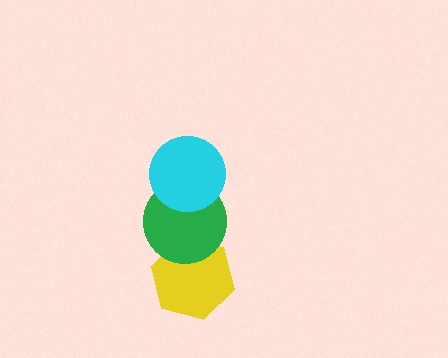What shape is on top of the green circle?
The cyan circle is on top of the green circle.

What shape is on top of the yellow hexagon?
The green circle is on top of the yellow hexagon.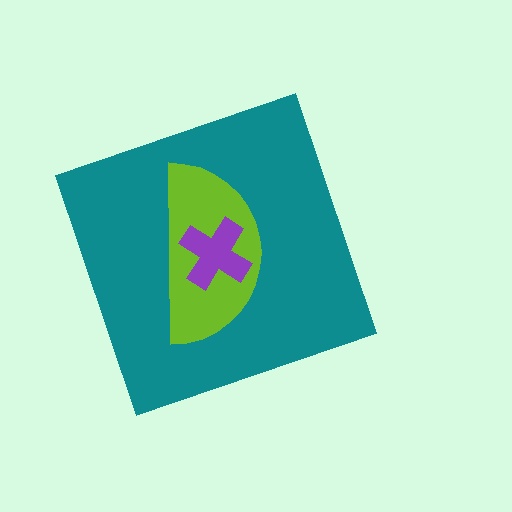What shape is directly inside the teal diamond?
The lime semicircle.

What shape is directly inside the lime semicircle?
The purple cross.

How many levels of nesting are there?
3.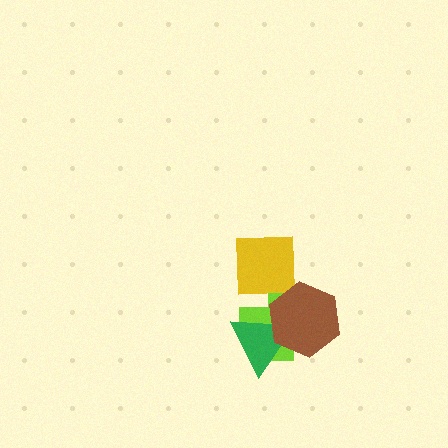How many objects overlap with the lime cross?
3 objects overlap with the lime cross.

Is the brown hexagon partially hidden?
No, no other shape covers it.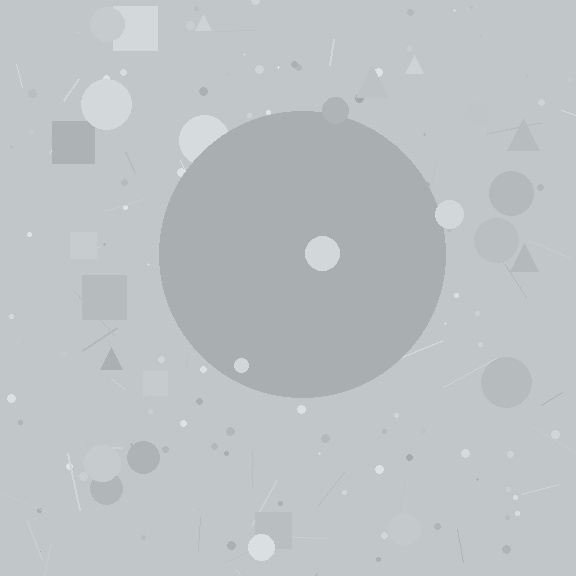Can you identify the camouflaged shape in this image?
The camouflaged shape is a circle.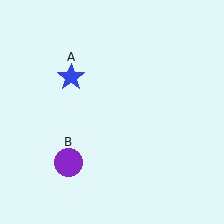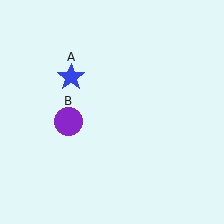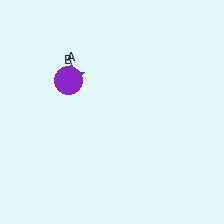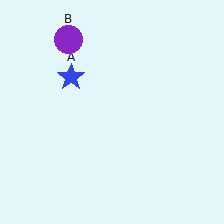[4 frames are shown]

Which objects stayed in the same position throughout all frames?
Blue star (object A) remained stationary.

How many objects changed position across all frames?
1 object changed position: purple circle (object B).